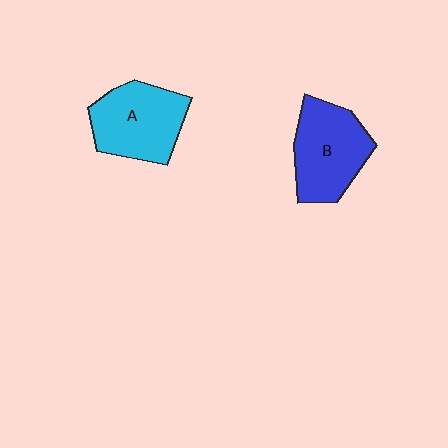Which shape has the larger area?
Shape B (blue).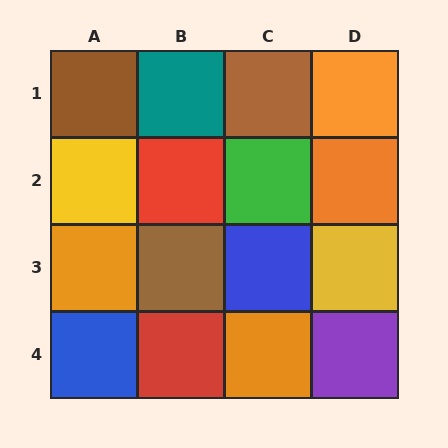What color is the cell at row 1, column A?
Brown.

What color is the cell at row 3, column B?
Brown.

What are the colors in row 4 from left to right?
Blue, red, orange, purple.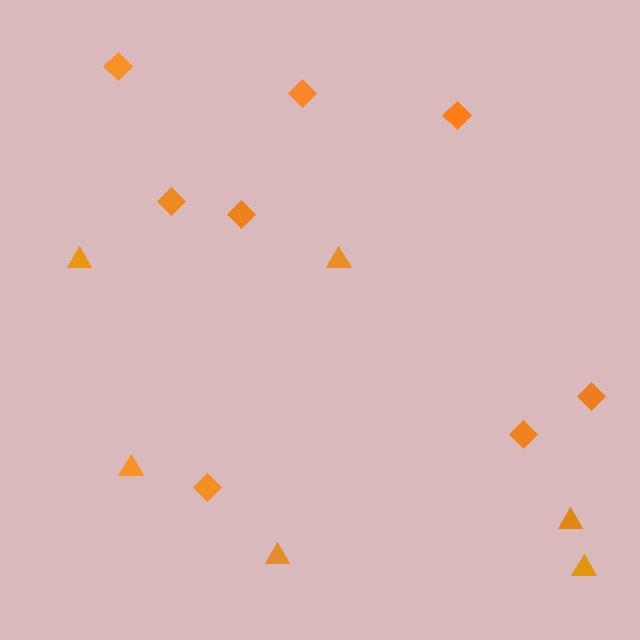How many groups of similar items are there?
There are 2 groups: one group of triangles (6) and one group of diamonds (8).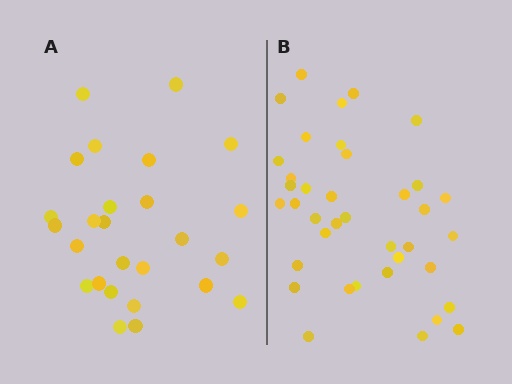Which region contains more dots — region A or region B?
Region B (the right region) has more dots.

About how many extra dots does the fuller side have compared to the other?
Region B has roughly 12 or so more dots than region A.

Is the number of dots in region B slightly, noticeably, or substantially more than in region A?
Region B has substantially more. The ratio is roughly 1.5 to 1.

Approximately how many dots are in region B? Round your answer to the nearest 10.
About 40 dots. (The exact count is 38, which rounds to 40.)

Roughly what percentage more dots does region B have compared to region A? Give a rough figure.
About 45% more.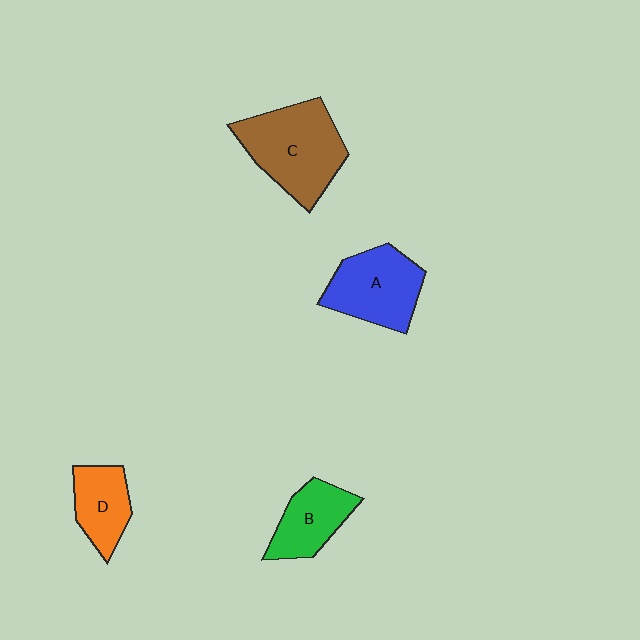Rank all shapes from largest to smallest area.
From largest to smallest: C (brown), A (blue), B (green), D (orange).